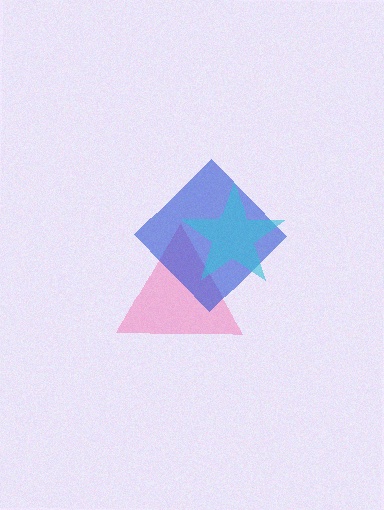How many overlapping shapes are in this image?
There are 3 overlapping shapes in the image.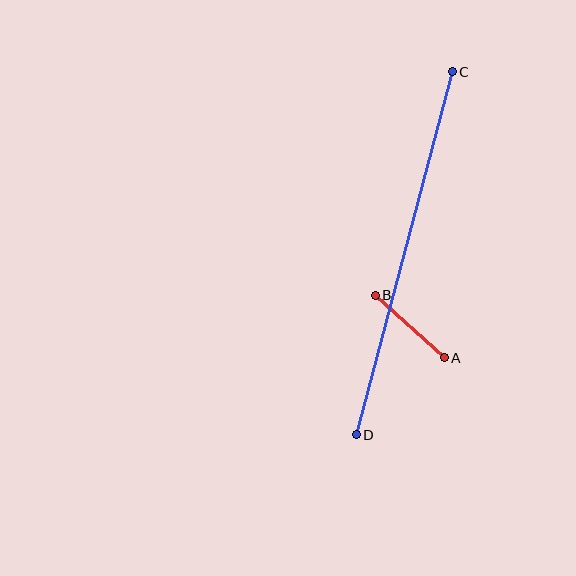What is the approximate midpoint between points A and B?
The midpoint is at approximately (410, 327) pixels.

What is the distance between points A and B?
The distance is approximately 93 pixels.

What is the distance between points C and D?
The distance is approximately 375 pixels.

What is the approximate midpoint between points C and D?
The midpoint is at approximately (404, 253) pixels.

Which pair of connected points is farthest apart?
Points C and D are farthest apart.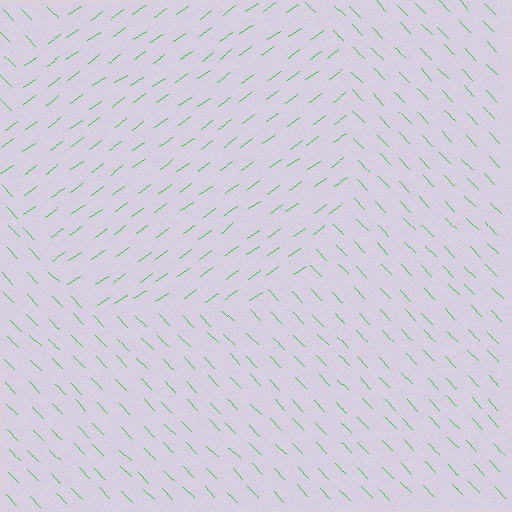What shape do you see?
I see a circle.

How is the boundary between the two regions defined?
The boundary is defined purely by a change in line orientation (approximately 82 degrees difference). All lines are the same color and thickness.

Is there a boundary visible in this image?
Yes, there is a texture boundary formed by a change in line orientation.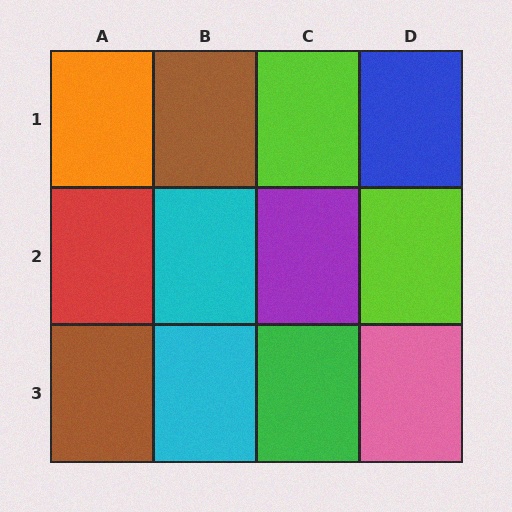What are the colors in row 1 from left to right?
Orange, brown, lime, blue.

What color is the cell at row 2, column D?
Lime.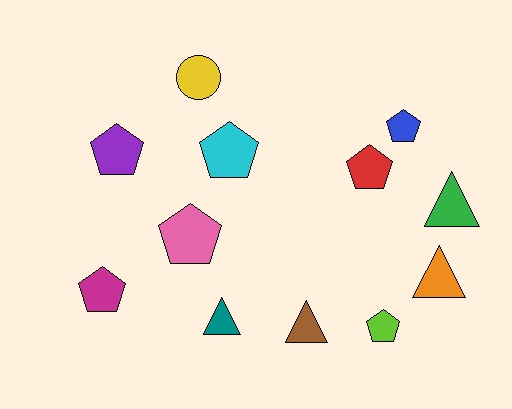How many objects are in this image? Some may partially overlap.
There are 12 objects.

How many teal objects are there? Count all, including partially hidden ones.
There is 1 teal object.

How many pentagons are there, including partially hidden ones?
There are 7 pentagons.